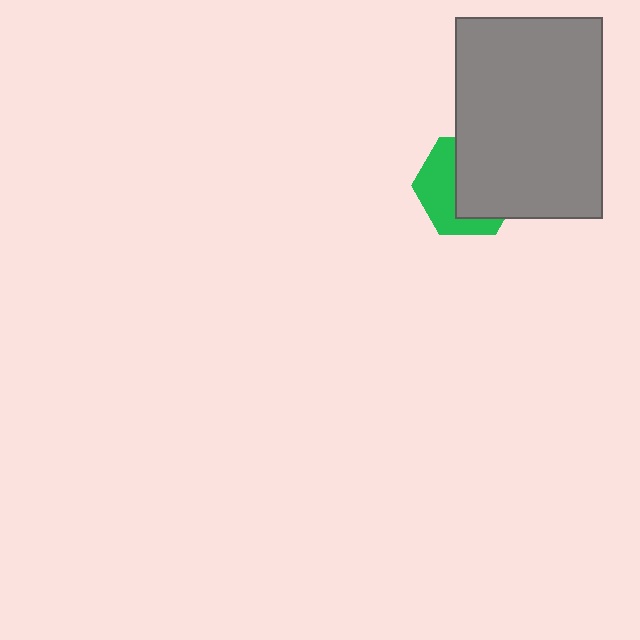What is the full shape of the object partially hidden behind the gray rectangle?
The partially hidden object is a green hexagon.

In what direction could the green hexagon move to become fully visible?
The green hexagon could move toward the lower-left. That would shift it out from behind the gray rectangle entirely.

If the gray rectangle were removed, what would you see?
You would see the complete green hexagon.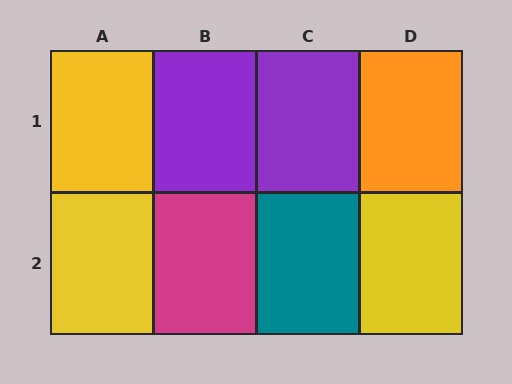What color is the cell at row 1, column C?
Purple.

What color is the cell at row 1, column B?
Purple.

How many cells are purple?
2 cells are purple.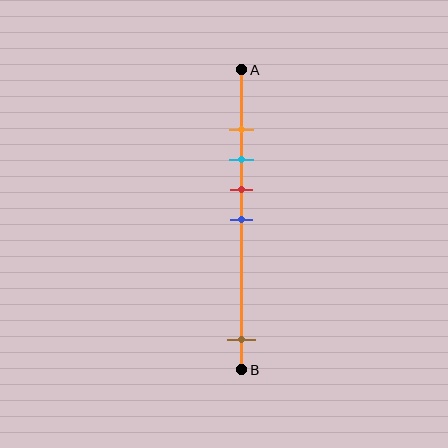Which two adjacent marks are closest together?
The orange and cyan marks are the closest adjacent pair.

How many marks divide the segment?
There are 5 marks dividing the segment.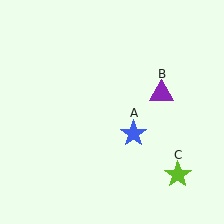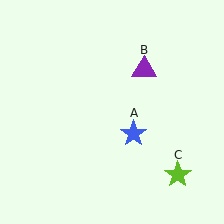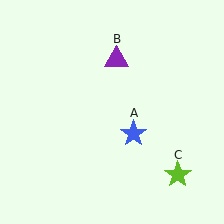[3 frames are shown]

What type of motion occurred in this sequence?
The purple triangle (object B) rotated counterclockwise around the center of the scene.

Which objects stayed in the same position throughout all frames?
Blue star (object A) and lime star (object C) remained stationary.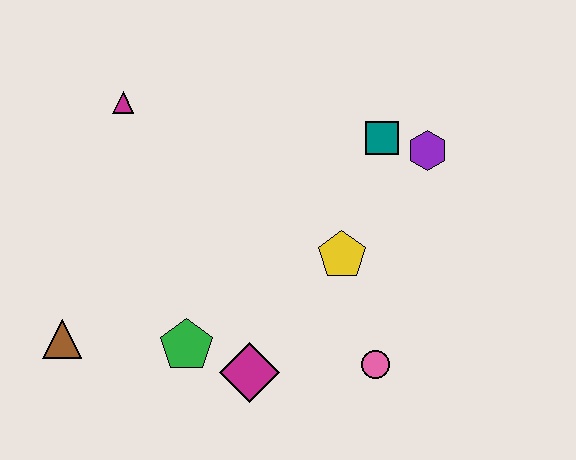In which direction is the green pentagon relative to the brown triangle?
The green pentagon is to the right of the brown triangle.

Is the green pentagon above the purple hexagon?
No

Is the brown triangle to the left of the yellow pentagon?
Yes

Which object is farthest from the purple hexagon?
The brown triangle is farthest from the purple hexagon.